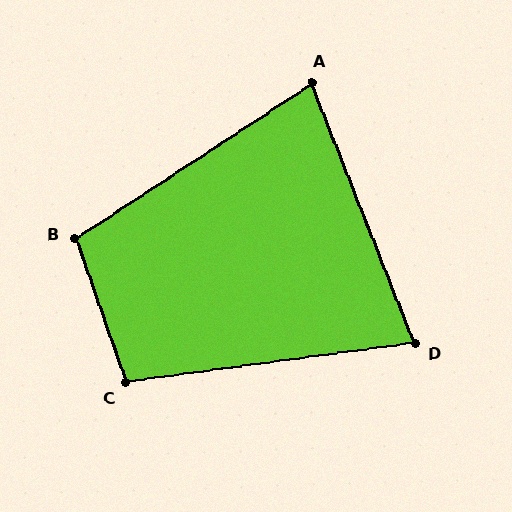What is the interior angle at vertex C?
Approximately 102 degrees (obtuse).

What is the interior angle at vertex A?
Approximately 78 degrees (acute).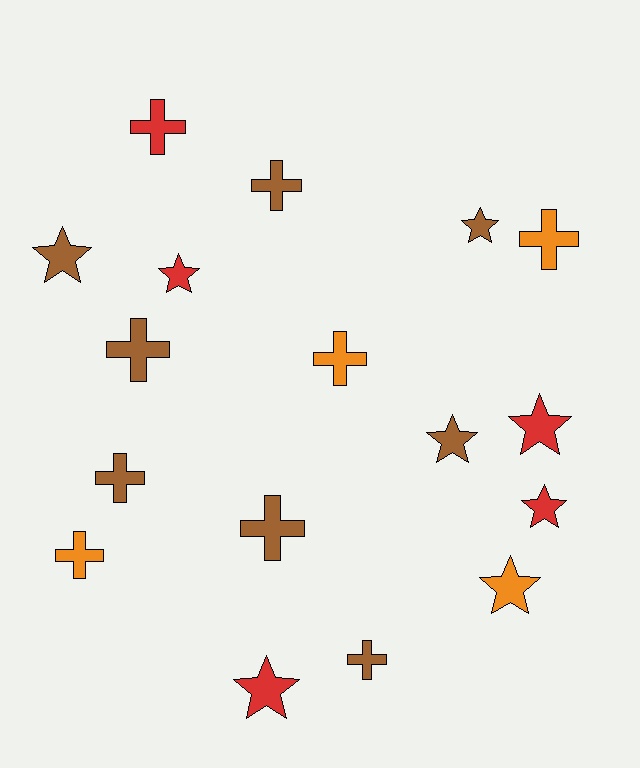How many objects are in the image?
There are 17 objects.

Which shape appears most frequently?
Cross, with 9 objects.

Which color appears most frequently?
Brown, with 8 objects.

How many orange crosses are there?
There are 3 orange crosses.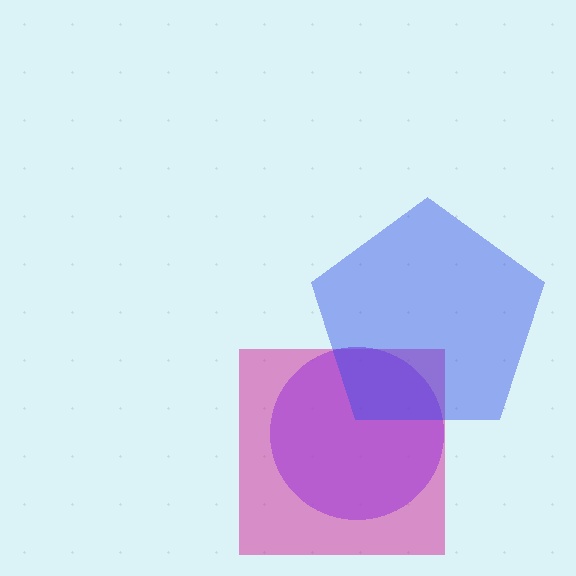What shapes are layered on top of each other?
The layered shapes are: a magenta square, a purple circle, a blue pentagon.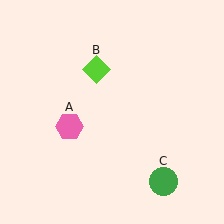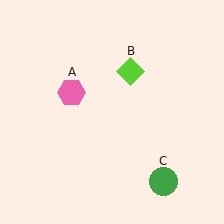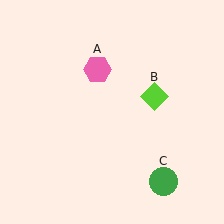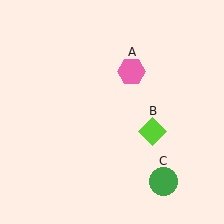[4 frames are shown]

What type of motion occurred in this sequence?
The pink hexagon (object A), lime diamond (object B) rotated clockwise around the center of the scene.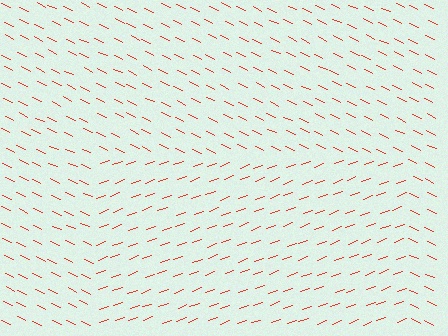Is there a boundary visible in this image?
Yes, there is a texture boundary formed by a change in line orientation.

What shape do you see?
I see a rectangle.